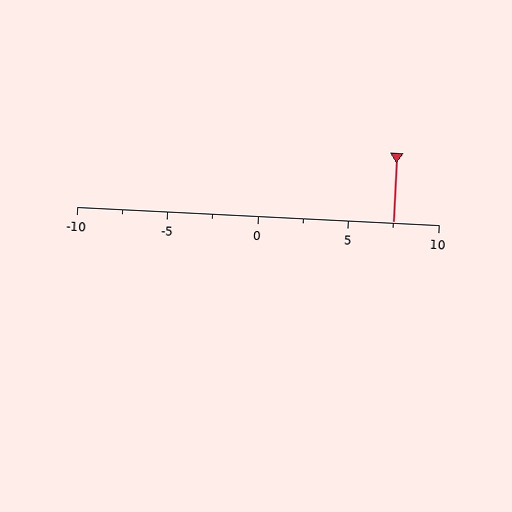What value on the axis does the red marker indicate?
The marker indicates approximately 7.5.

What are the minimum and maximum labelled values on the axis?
The axis runs from -10 to 10.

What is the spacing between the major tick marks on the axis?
The major ticks are spaced 5 apart.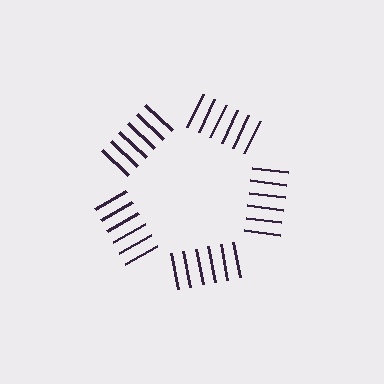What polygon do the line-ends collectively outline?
An illusory pentagon — the line segments terminate on its edges but no continuous stroke is drawn.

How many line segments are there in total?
30 — 6 along each of the 5 edges.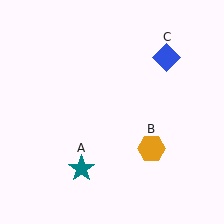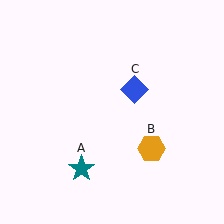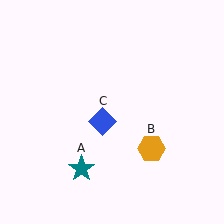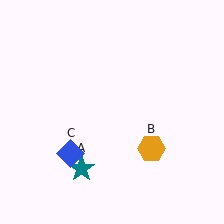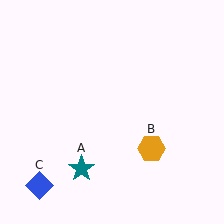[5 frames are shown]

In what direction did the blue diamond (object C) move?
The blue diamond (object C) moved down and to the left.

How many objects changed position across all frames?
1 object changed position: blue diamond (object C).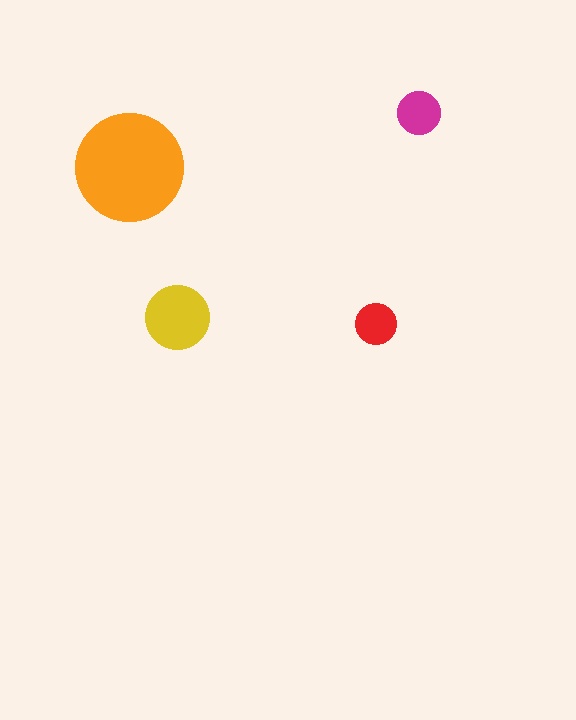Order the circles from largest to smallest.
the orange one, the yellow one, the magenta one, the red one.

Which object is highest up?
The magenta circle is topmost.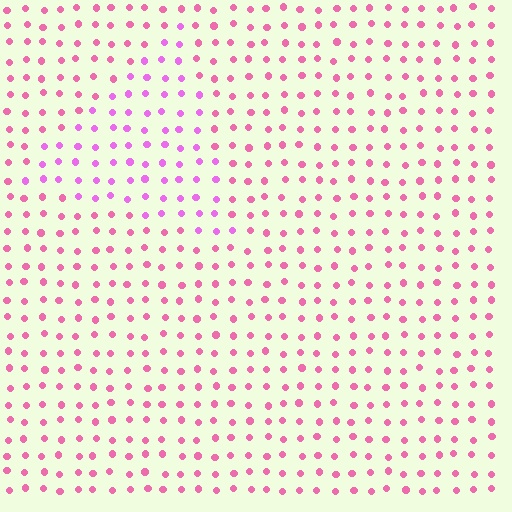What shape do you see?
I see a triangle.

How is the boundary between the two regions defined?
The boundary is defined purely by a slight shift in hue (about 31 degrees). Spacing, size, and orientation are identical on both sides.